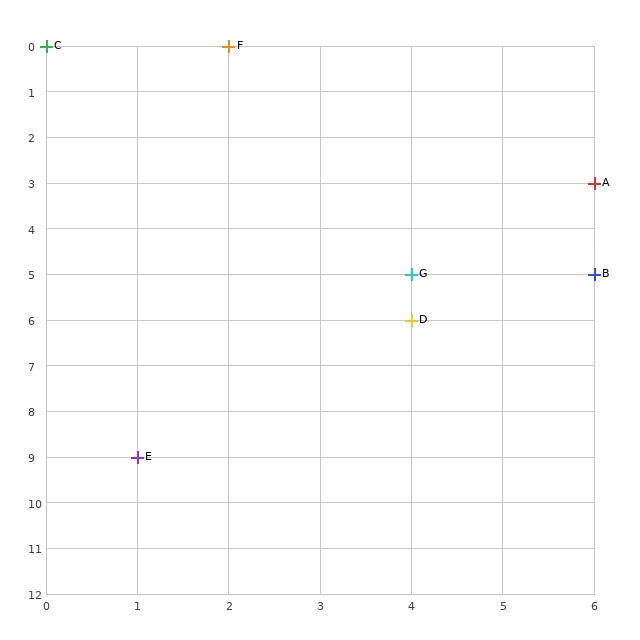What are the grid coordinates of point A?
Point A is at grid coordinates (6, 3).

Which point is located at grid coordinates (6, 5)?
Point B is at (6, 5).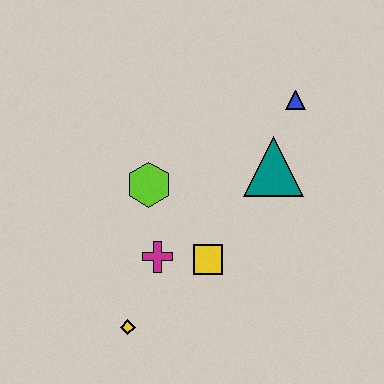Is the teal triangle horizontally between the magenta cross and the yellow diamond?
No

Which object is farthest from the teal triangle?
The yellow diamond is farthest from the teal triangle.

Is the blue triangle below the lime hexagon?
No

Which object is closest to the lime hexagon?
The magenta cross is closest to the lime hexagon.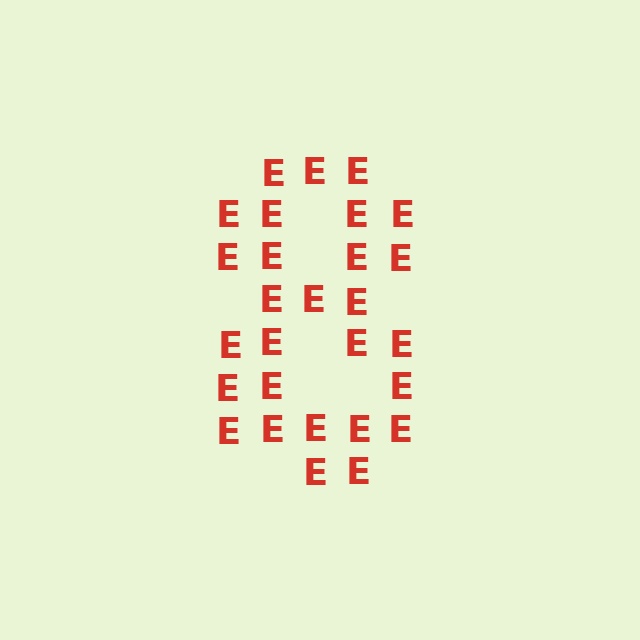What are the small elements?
The small elements are letter E's.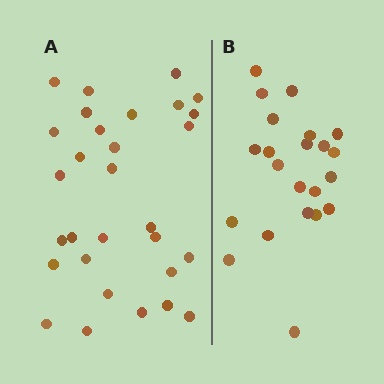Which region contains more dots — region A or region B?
Region A (the left region) has more dots.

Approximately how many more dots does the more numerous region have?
Region A has roughly 8 or so more dots than region B.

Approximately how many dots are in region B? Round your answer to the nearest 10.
About 20 dots. (The exact count is 22, which rounds to 20.)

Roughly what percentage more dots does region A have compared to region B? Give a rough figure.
About 35% more.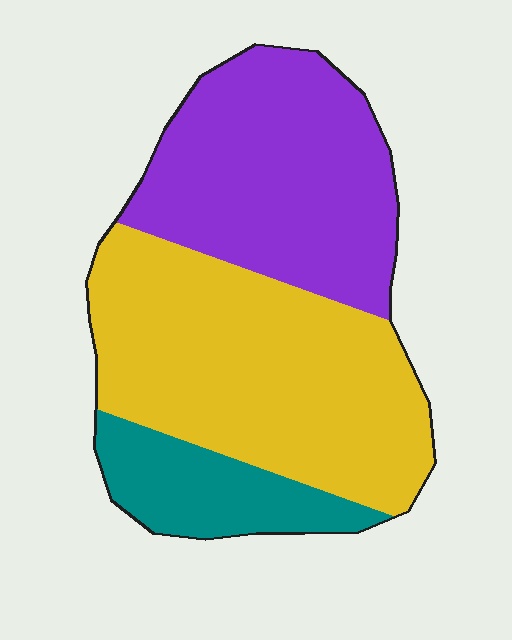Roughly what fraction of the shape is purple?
Purple takes up about three eighths (3/8) of the shape.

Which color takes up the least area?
Teal, at roughly 15%.